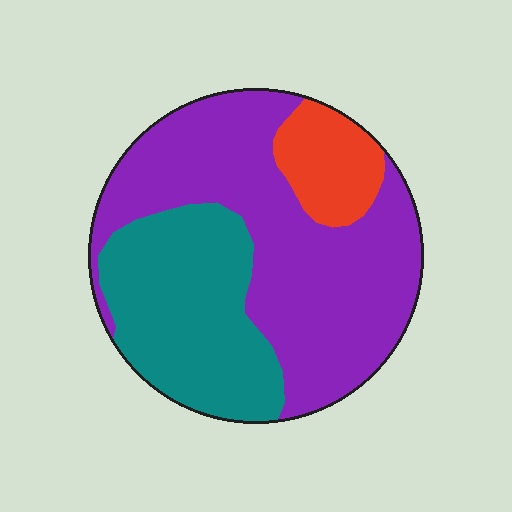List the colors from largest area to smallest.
From largest to smallest: purple, teal, red.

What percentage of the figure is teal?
Teal covers roughly 35% of the figure.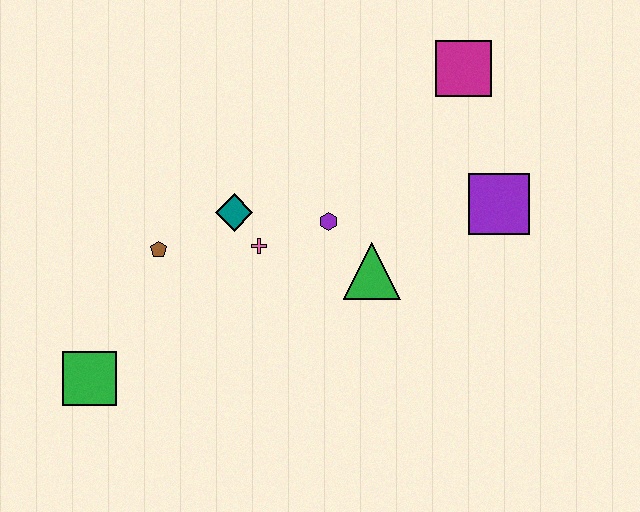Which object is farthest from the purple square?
The green square is farthest from the purple square.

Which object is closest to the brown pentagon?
The teal diamond is closest to the brown pentagon.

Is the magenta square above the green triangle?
Yes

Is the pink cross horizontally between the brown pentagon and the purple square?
Yes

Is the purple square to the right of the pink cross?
Yes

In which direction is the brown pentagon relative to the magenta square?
The brown pentagon is to the left of the magenta square.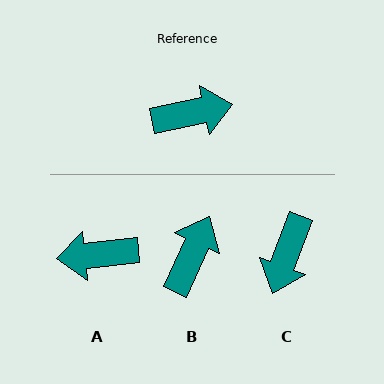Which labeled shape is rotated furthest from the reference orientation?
A, about 174 degrees away.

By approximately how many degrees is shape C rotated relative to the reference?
Approximately 122 degrees clockwise.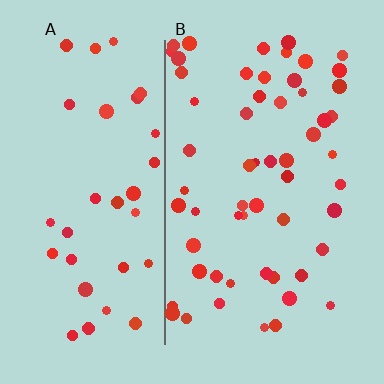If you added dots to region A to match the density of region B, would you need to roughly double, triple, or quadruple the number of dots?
Approximately double.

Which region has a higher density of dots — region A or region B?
B (the right).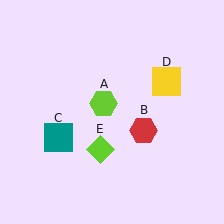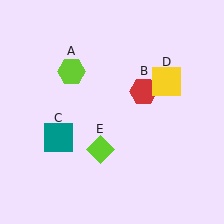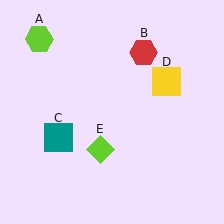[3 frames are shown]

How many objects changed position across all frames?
2 objects changed position: lime hexagon (object A), red hexagon (object B).